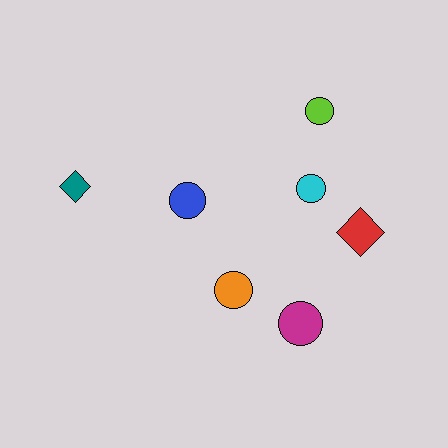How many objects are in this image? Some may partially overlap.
There are 7 objects.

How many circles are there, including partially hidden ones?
There are 5 circles.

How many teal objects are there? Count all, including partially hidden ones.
There is 1 teal object.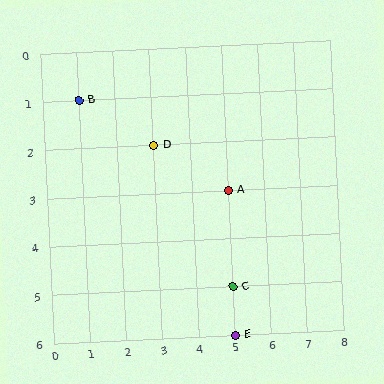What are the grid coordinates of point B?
Point B is at grid coordinates (1, 1).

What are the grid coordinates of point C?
Point C is at grid coordinates (5, 5).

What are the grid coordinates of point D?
Point D is at grid coordinates (3, 2).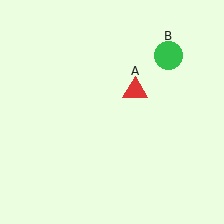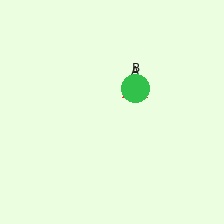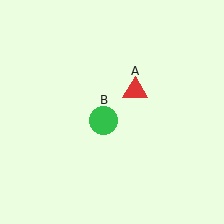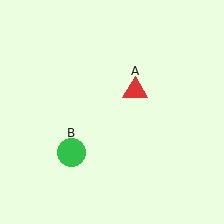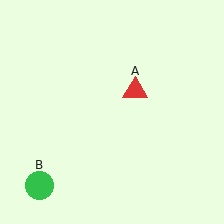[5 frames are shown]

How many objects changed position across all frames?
1 object changed position: green circle (object B).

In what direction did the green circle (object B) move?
The green circle (object B) moved down and to the left.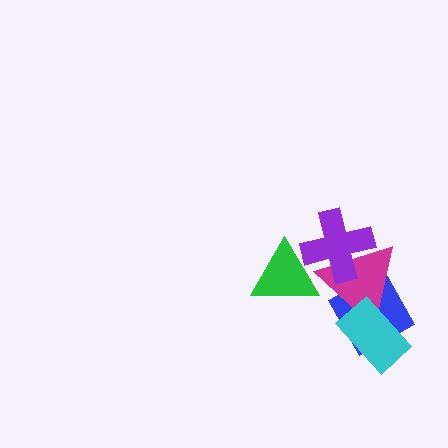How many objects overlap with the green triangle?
2 objects overlap with the green triangle.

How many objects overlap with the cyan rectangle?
2 objects overlap with the cyan rectangle.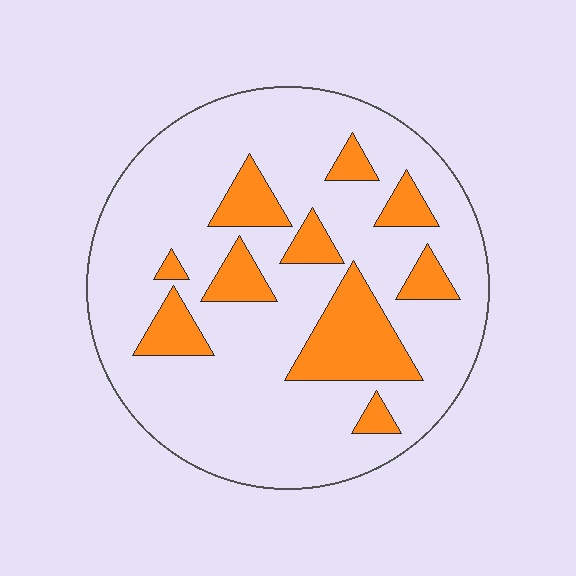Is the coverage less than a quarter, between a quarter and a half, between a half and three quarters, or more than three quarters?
Less than a quarter.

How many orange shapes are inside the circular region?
10.